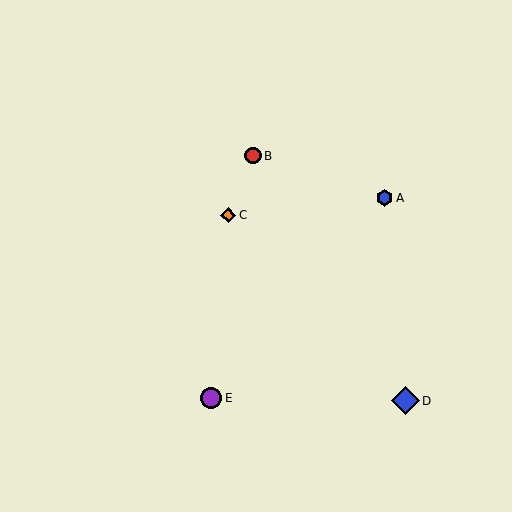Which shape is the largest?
The blue diamond (labeled D) is the largest.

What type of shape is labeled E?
Shape E is a purple circle.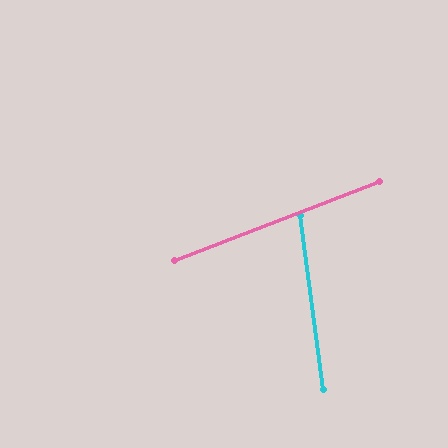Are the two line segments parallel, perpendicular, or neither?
Neither parallel nor perpendicular — they differ by about 76°.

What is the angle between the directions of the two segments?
Approximately 76 degrees.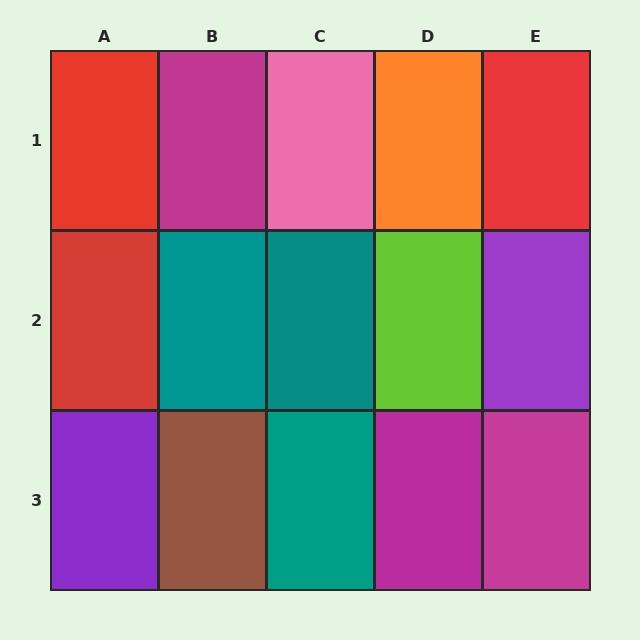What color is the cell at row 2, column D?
Lime.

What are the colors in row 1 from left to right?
Red, magenta, pink, orange, red.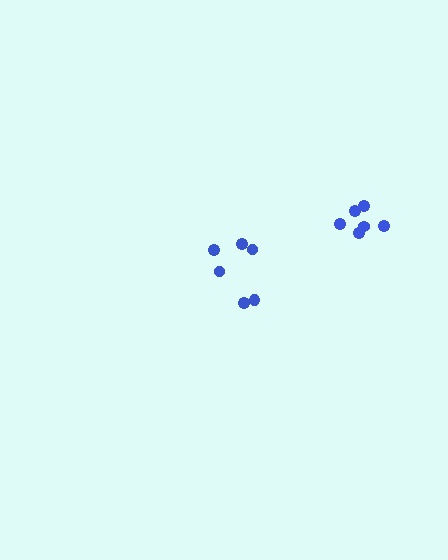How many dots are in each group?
Group 1: 6 dots, Group 2: 6 dots (12 total).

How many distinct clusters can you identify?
There are 2 distinct clusters.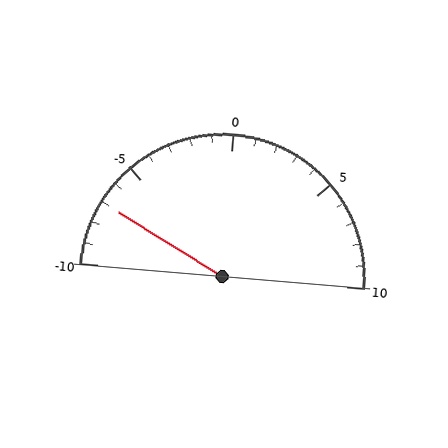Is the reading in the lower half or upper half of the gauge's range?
The reading is in the lower half of the range (-10 to 10).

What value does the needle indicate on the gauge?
The needle indicates approximately -7.